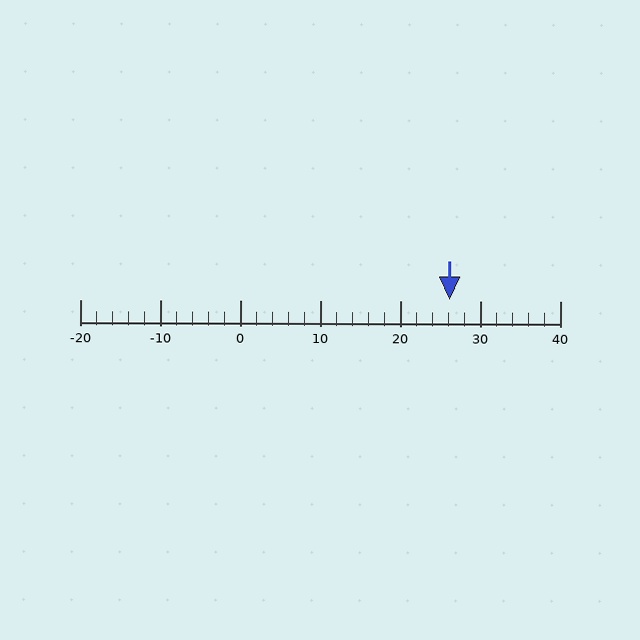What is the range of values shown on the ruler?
The ruler shows values from -20 to 40.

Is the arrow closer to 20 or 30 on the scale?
The arrow is closer to 30.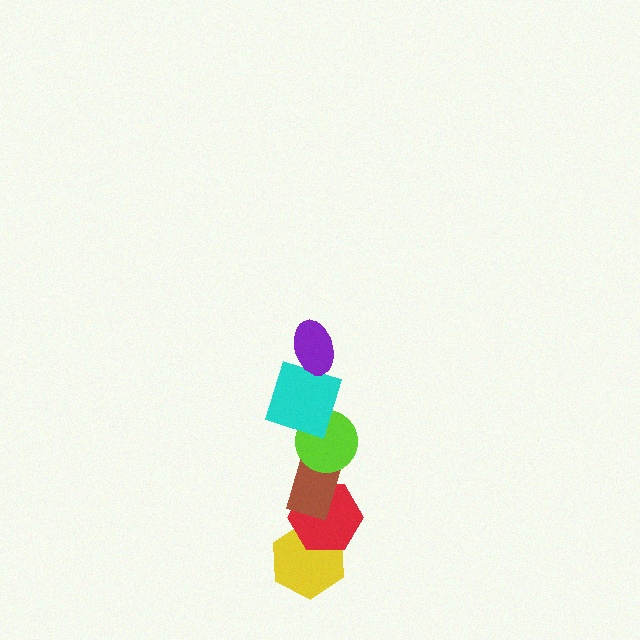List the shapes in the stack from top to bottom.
From top to bottom: the purple ellipse, the cyan square, the lime circle, the brown rectangle, the red hexagon, the yellow hexagon.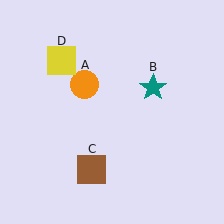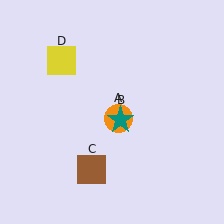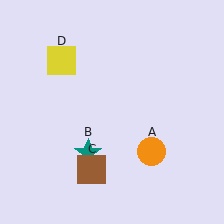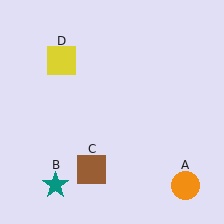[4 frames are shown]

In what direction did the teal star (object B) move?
The teal star (object B) moved down and to the left.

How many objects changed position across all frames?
2 objects changed position: orange circle (object A), teal star (object B).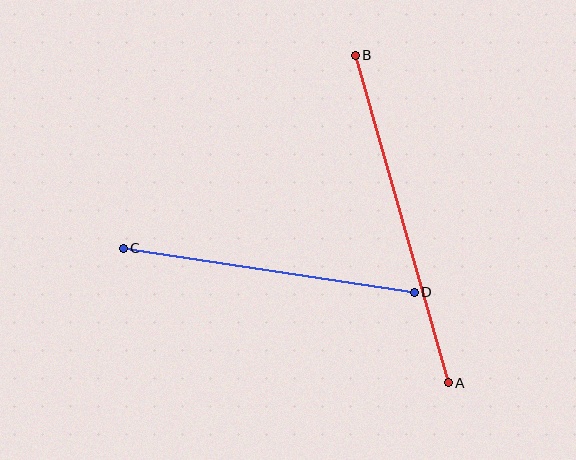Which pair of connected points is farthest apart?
Points A and B are farthest apart.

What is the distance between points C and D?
The distance is approximately 294 pixels.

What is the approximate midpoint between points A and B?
The midpoint is at approximately (402, 219) pixels.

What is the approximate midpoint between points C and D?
The midpoint is at approximately (269, 270) pixels.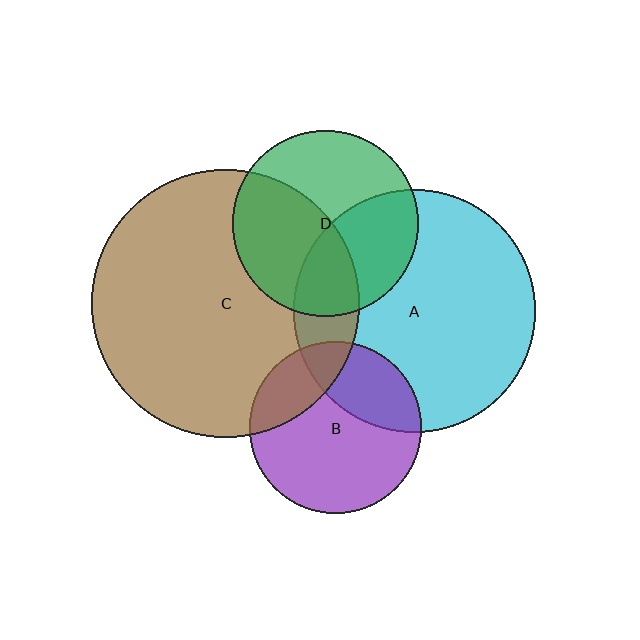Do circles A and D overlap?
Yes.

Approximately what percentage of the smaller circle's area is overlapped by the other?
Approximately 40%.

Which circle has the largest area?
Circle C (brown).